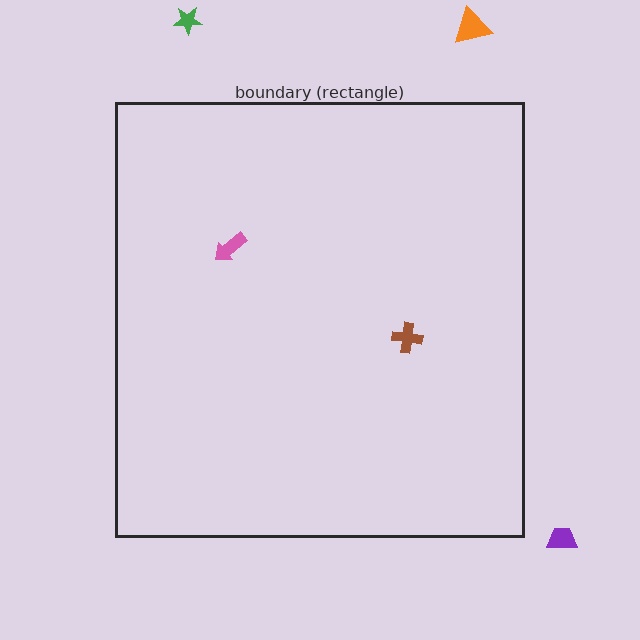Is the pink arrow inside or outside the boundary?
Inside.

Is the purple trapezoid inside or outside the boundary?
Outside.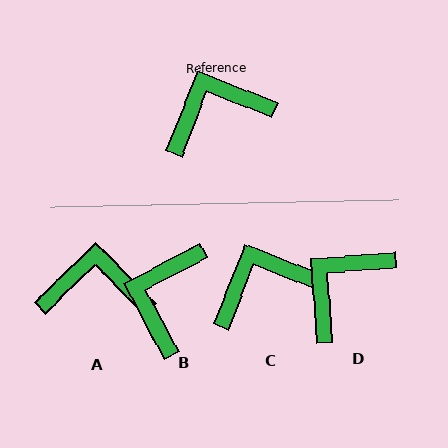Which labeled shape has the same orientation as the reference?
C.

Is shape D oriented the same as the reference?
No, it is off by about 26 degrees.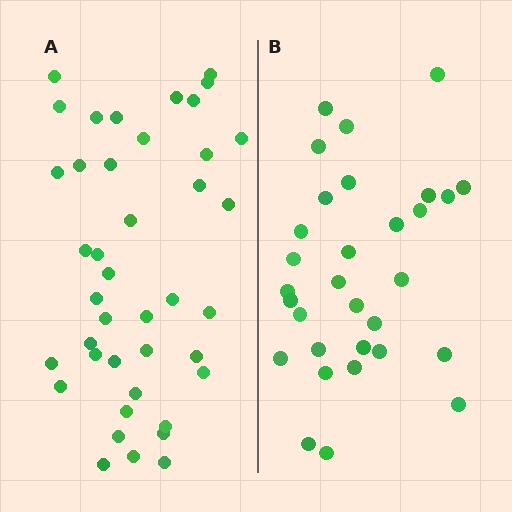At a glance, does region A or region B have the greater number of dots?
Region A (the left region) has more dots.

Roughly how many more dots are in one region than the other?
Region A has roughly 10 or so more dots than region B.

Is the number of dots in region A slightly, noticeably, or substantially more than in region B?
Region A has noticeably more, but not dramatically so. The ratio is roughly 1.3 to 1.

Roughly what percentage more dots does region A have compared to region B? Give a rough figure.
About 30% more.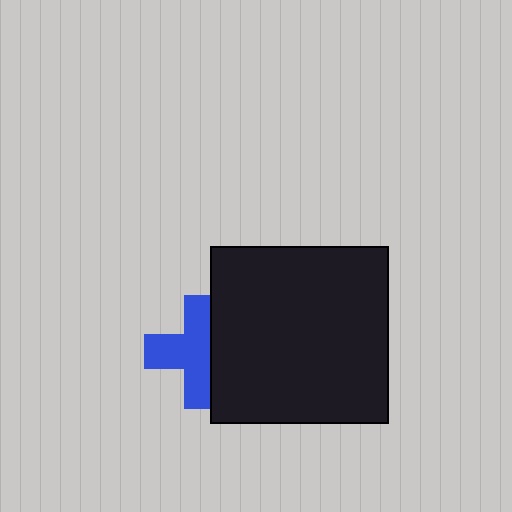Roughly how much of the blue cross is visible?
About half of it is visible (roughly 63%).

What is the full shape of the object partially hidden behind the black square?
The partially hidden object is a blue cross.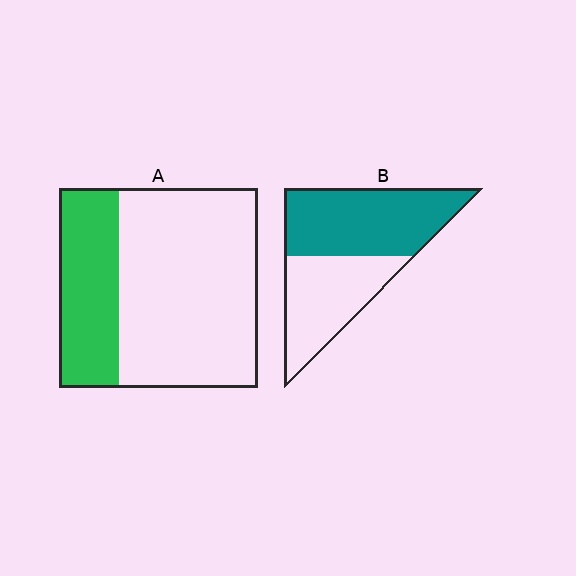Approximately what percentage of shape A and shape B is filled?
A is approximately 30% and B is approximately 55%.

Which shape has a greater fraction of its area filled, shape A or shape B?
Shape B.